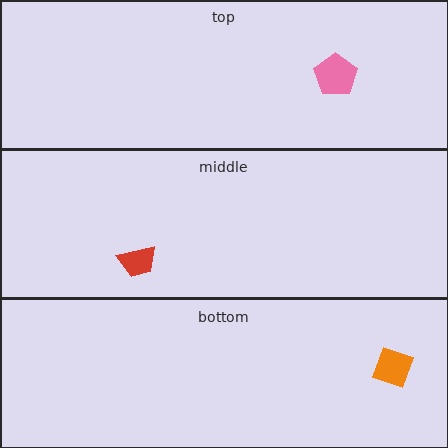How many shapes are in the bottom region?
1.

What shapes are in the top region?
The pink pentagon.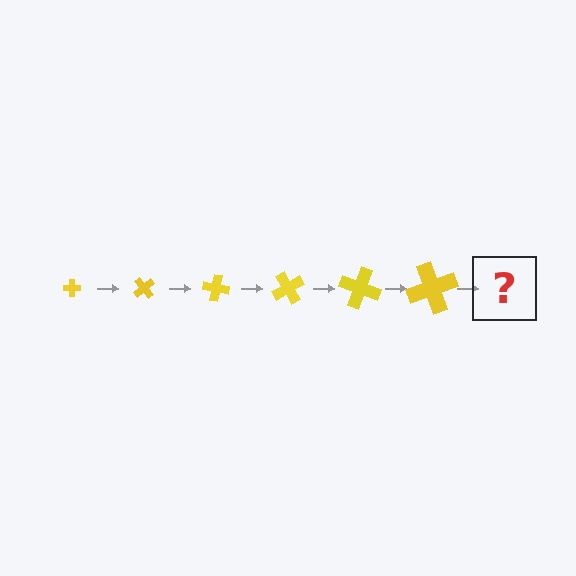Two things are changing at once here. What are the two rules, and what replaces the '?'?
The two rules are that the cross grows larger each step and it rotates 50 degrees each step. The '?' should be a cross, larger than the previous one and rotated 300 degrees from the start.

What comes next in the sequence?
The next element should be a cross, larger than the previous one and rotated 300 degrees from the start.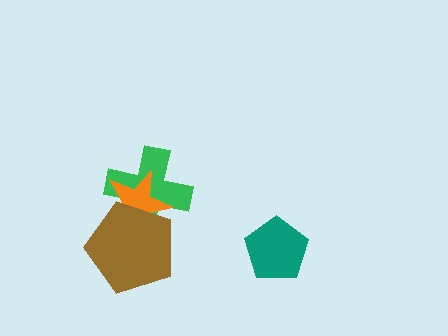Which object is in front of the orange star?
The brown pentagon is in front of the orange star.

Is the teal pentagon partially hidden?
No, no other shape covers it.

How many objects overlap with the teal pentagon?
0 objects overlap with the teal pentagon.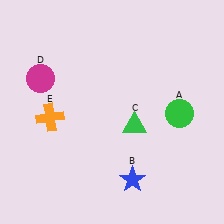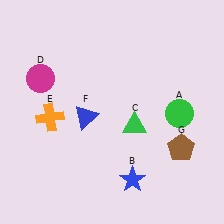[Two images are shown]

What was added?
A blue triangle (F), a brown pentagon (G) were added in Image 2.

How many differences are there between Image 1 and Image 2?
There are 2 differences between the two images.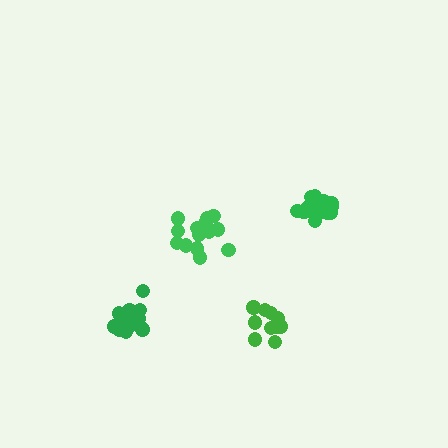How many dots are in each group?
Group 1: 15 dots, Group 2: 16 dots, Group 3: 15 dots, Group 4: 10 dots (56 total).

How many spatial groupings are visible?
There are 4 spatial groupings.